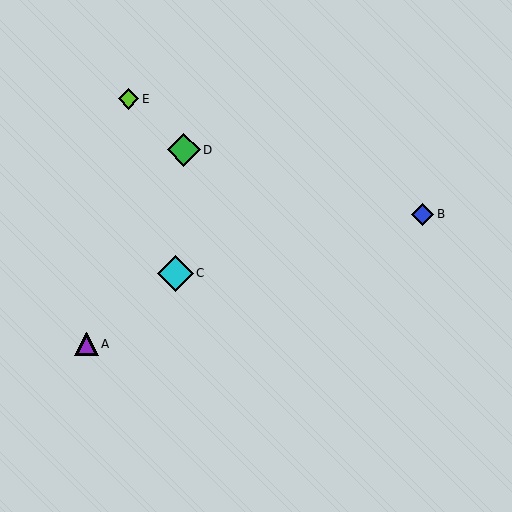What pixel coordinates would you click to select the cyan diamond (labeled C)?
Click at (176, 273) to select the cyan diamond C.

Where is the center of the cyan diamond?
The center of the cyan diamond is at (176, 273).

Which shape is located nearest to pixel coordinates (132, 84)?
The lime diamond (labeled E) at (129, 99) is nearest to that location.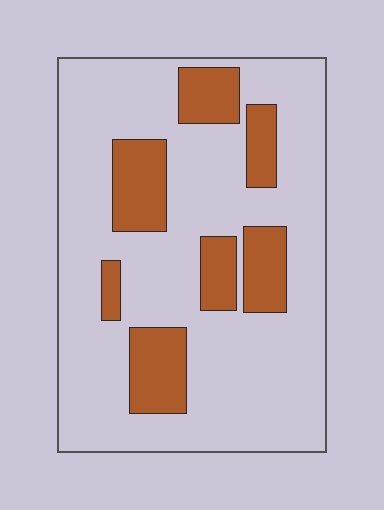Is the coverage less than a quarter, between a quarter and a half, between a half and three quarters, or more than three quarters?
Less than a quarter.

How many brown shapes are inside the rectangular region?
7.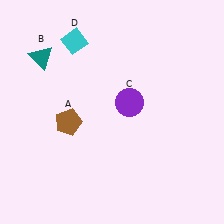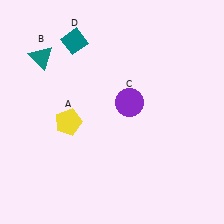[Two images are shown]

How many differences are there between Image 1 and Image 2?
There are 2 differences between the two images.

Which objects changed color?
A changed from brown to yellow. D changed from cyan to teal.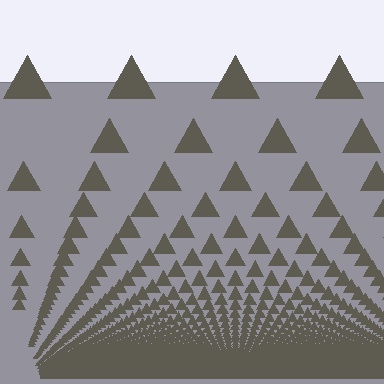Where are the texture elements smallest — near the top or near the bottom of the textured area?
Near the bottom.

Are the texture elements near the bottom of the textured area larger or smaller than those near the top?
Smaller. The gradient is inverted — elements near the bottom are smaller and denser.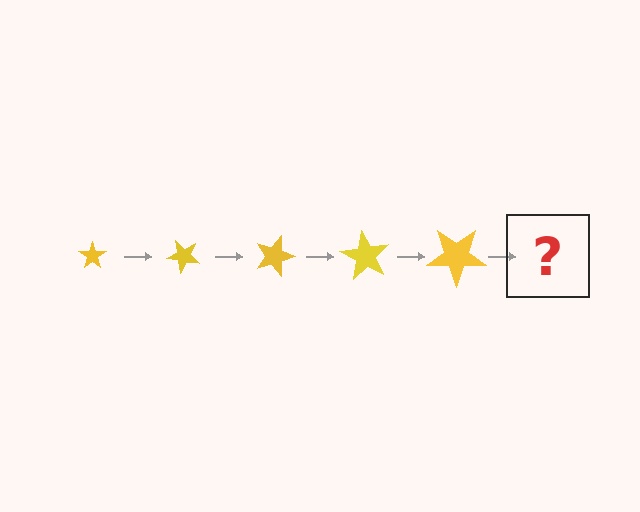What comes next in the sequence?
The next element should be a star, larger than the previous one and rotated 225 degrees from the start.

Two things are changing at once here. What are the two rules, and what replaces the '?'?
The two rules are that the star grows larger each step and it rotates 45 degrees each step. The '?' should be a star, larger than the previous one and rotated 225 degrees from the start.